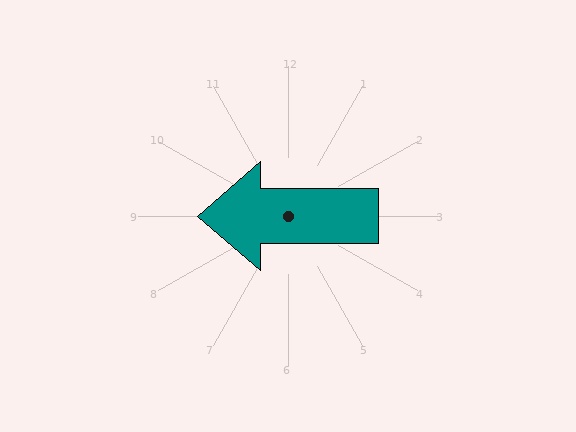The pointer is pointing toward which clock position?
Roughly 9 o'clock.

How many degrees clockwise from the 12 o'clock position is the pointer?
Approximately 270 degrees.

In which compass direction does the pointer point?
West.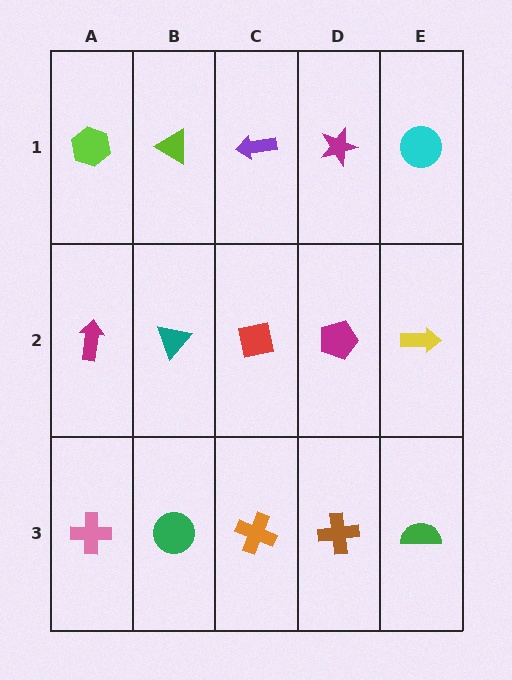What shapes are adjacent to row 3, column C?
A red square (row 2, column C), a green circle (row 3, column B), a brown cross (row 3, column D).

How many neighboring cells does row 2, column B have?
4.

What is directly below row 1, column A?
A magenta arrow.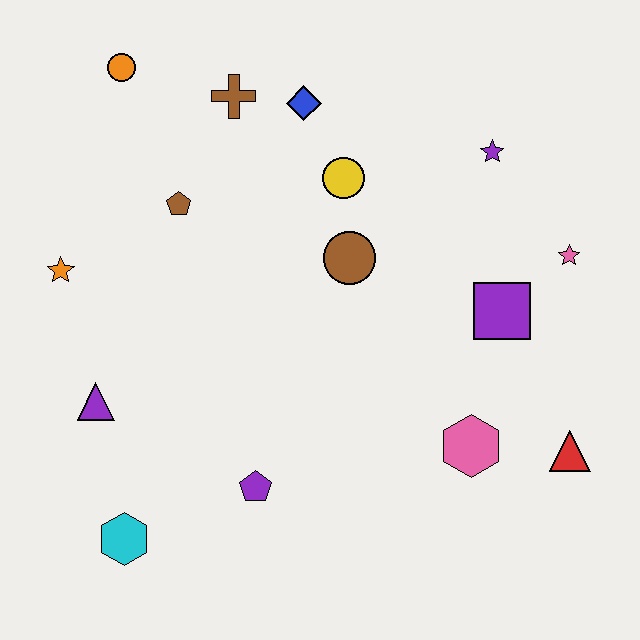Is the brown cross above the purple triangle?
Yes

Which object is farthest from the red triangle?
The orange circle is farthest from the red triangle.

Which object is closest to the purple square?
The pink star is closest to the purple square.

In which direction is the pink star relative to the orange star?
The pink star is to the right of the orange star.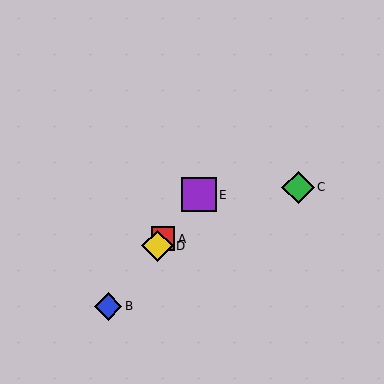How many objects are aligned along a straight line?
4 objects (A, B, D, E) are aligned along a straight line.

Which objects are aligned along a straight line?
Objects A, B, D, E are aligned along a straight line.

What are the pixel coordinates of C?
Object C is at (298, 187).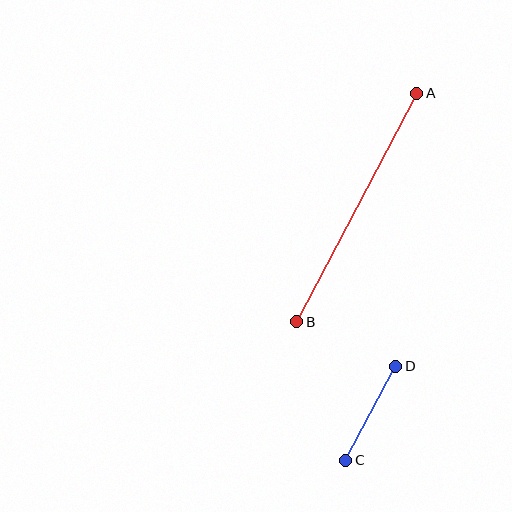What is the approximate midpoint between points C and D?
The midpoint is at approximately (371, 413) pixels.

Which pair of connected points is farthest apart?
Points A and B are farthest apart.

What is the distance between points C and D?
The distance is approximately 107 pixels.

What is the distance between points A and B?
The distance is approximately 258 pixels.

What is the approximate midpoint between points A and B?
The midpoint is at approximately (357, 208) pixels.